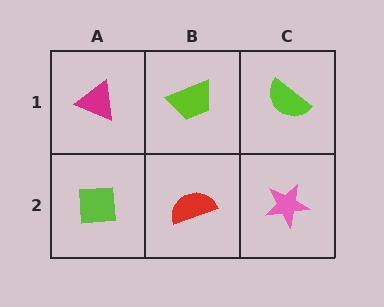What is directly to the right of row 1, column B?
A lime semicircle.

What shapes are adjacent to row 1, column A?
A lime square (row 2, column A), a lime trapezoid (row 1, column B).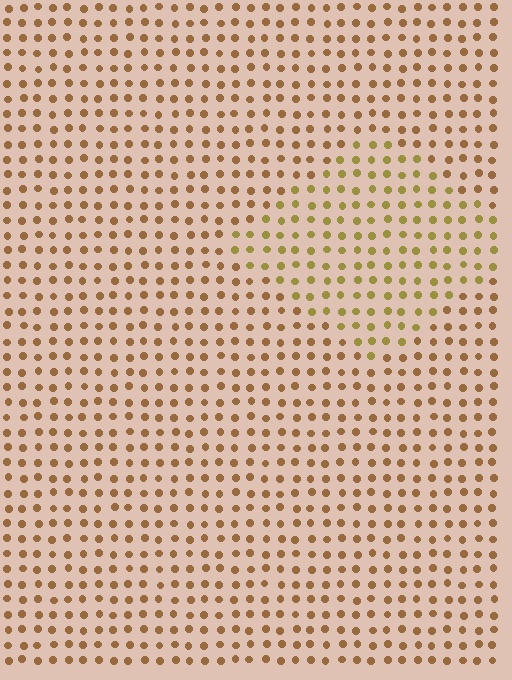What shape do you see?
I see a diamond.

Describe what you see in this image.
The image is filled with small brown elements in a uniform arrangement. A diamond-shaped region is visible where the elements are tinted to a slightly different hue, forming a subtle color boundary.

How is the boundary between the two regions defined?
The boundary is defined purely by a slight shift in hue (about 27 degrees). Spacing, size, and orientation are identical on both sides.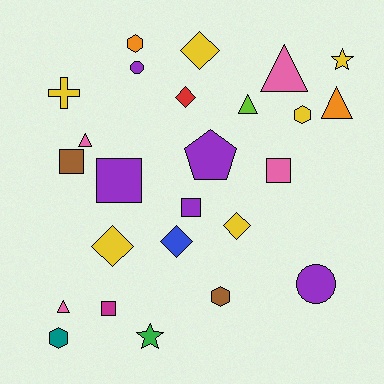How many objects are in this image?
There are 25 objects.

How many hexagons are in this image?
There are 4 hexagons.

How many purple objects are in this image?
There are 5 purple objects.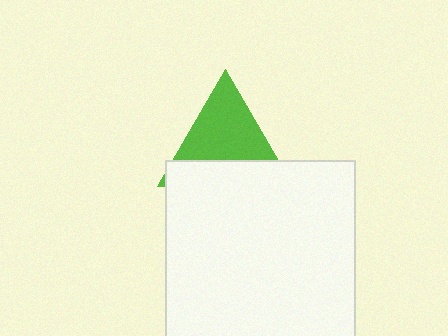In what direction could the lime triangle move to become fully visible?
The lime triangle could move up. That would shift it out from behind the white square entirely.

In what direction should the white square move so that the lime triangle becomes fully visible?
The white square should move down. That is the shortest direction to clear the overlap and leave the lime triangle fully visible.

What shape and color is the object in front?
The object in front is a white square.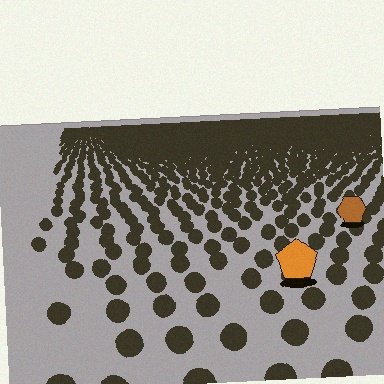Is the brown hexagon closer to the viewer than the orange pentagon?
No. The orange pentagon is closer — you can tell from the texture gradient: the ground texture is coarser near it.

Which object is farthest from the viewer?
The brown hexagon is farthest from the viewer. It appears smaller and the ground texture around it is denser.